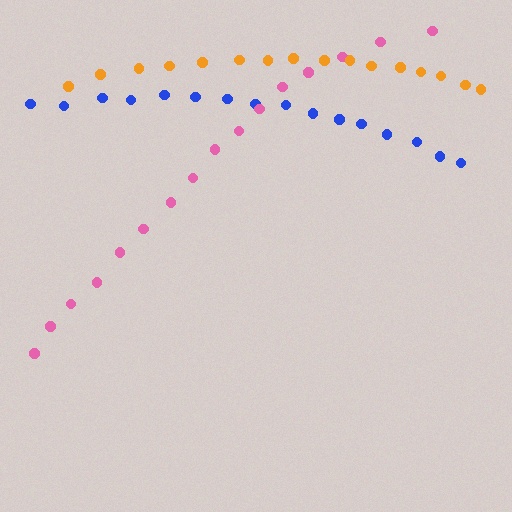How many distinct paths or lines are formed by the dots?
There are 3 distinct paths.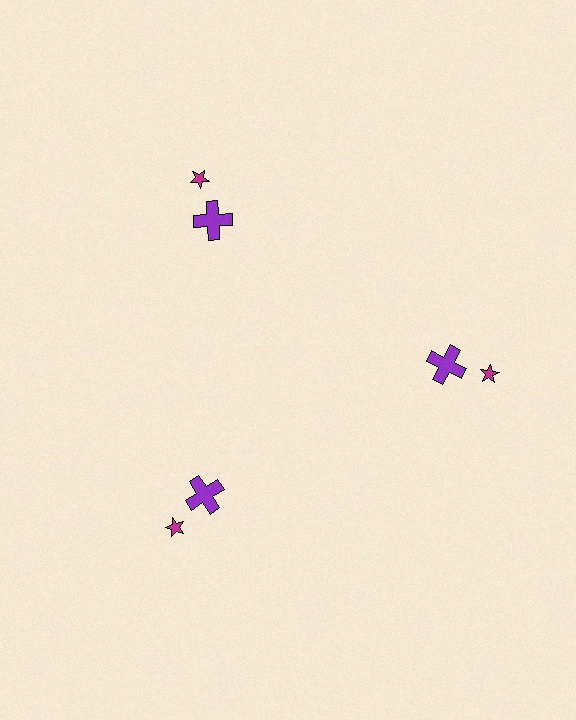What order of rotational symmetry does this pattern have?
This pattern has 3-fold rotational symmetry.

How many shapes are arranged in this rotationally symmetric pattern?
There are 6 shapes, arranged in 3 groups of 2.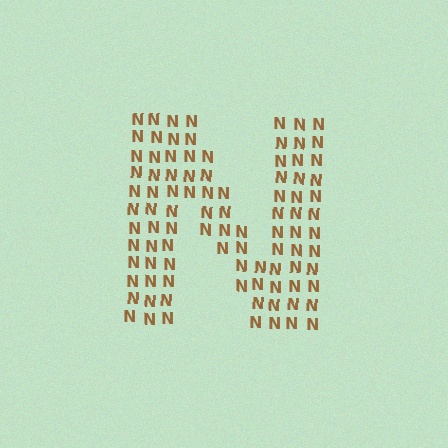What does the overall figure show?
The overall figure shows the letter N.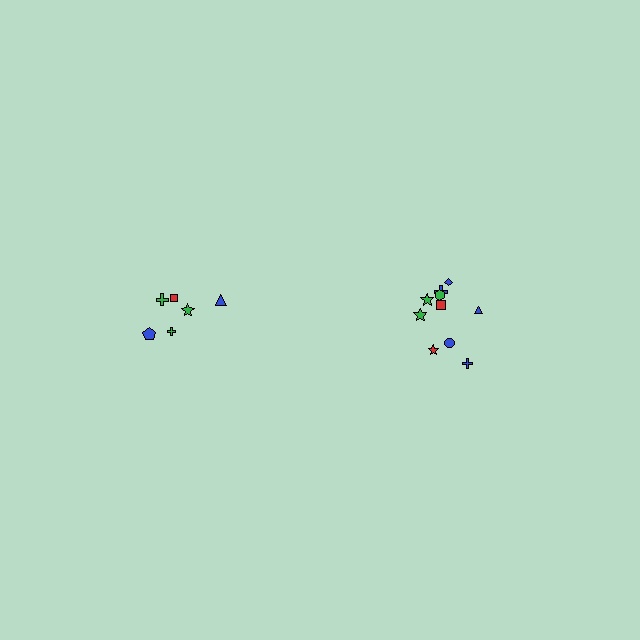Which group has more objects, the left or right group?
The right group.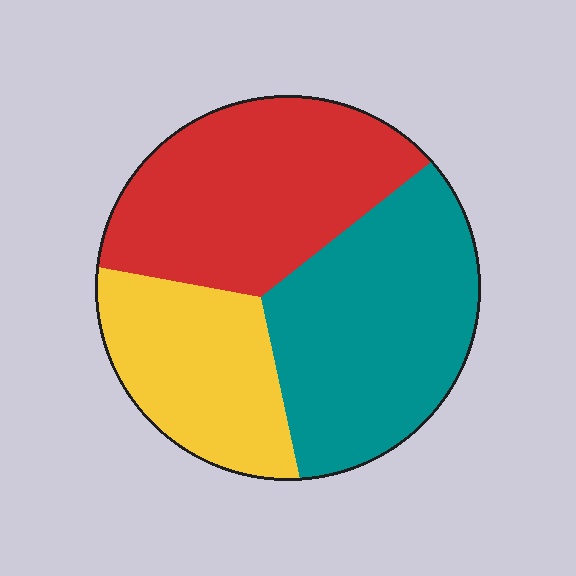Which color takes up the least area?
Yellow, at roughly 25%.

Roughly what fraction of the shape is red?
Red takes up about three eighths (3/8) of the shape.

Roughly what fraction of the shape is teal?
Teal covers 39% of the shape.